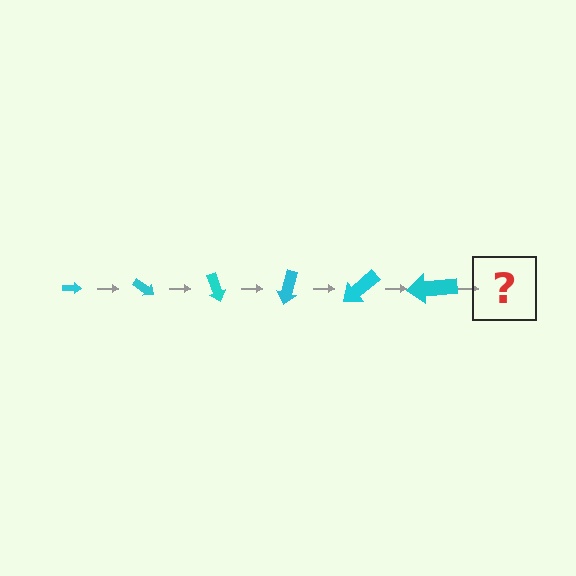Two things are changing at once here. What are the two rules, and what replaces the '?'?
The two rules are that the arrow grows larger each step and it rotates 35 degrees each step. The '?' should be an arrow, larger than the previous one and rotated 210 degrees from the start.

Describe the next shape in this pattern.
It should be an arrow, larger than the previous one and rotated 210 degrees from the start.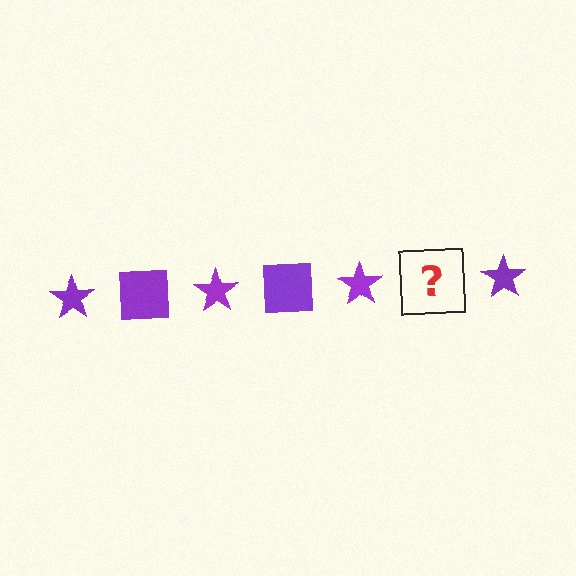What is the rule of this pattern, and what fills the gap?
The rule is that the pattern cycles through star, square shapes in purple. The gap should be filled with a purple square.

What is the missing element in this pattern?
The missing element is a purple square.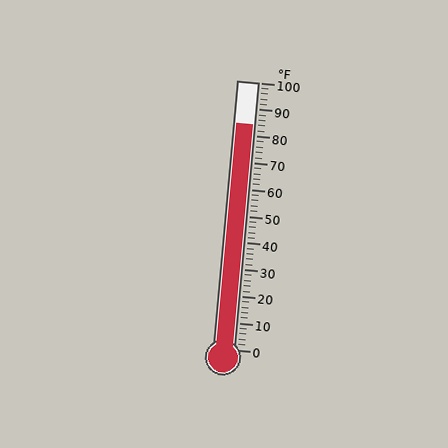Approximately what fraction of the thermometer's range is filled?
The thermometer is filled to approximately 85% of its range.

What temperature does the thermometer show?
The thermometer shows approximately 84°F.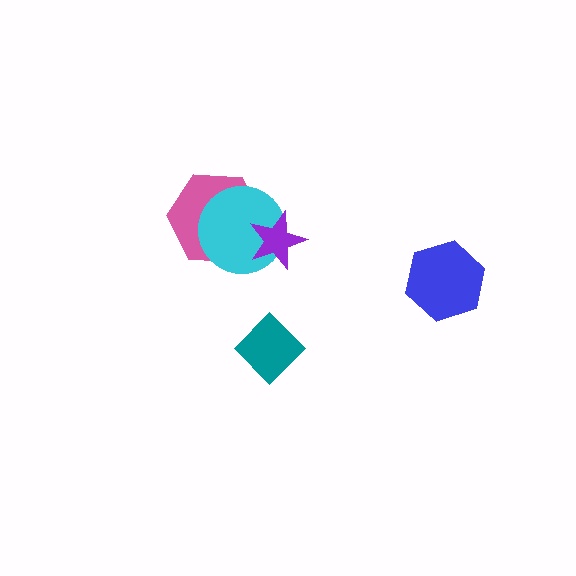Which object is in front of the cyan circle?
The purple star is in front of the cyan circle.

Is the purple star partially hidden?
No, no other shape covers it.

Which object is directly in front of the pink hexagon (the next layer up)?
The cyan circle is directly in front of the pink hexagon.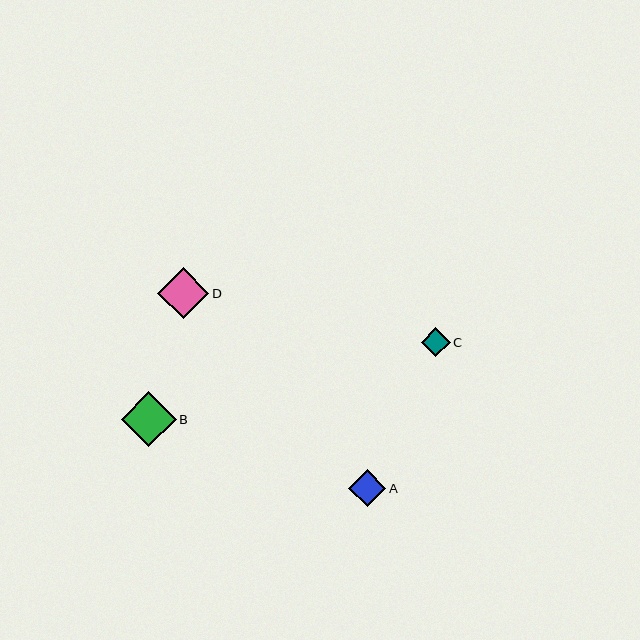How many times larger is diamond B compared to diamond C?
Diamond B is approximately 1.9 times the size of diamond C.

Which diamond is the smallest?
Diamond C is the smallest with a size of approximately 29 pixels.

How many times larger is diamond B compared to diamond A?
Diamond B is approximately 1.5 times the size of diamond A.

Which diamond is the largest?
Diamond B is the largest with a size of approximately 55 pixels.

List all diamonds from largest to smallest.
From largest to smallest: B, D, A, C.